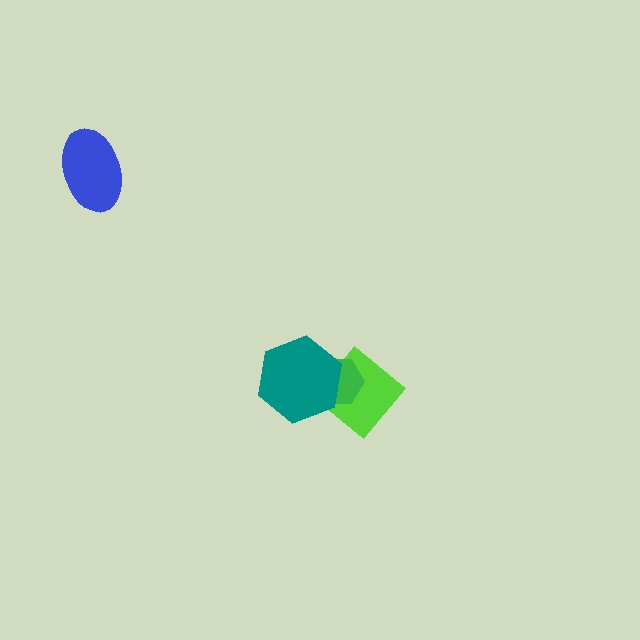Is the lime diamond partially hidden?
Yes, it is partially covered by another shape.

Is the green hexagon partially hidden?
Yes, it is partially covered by another shape.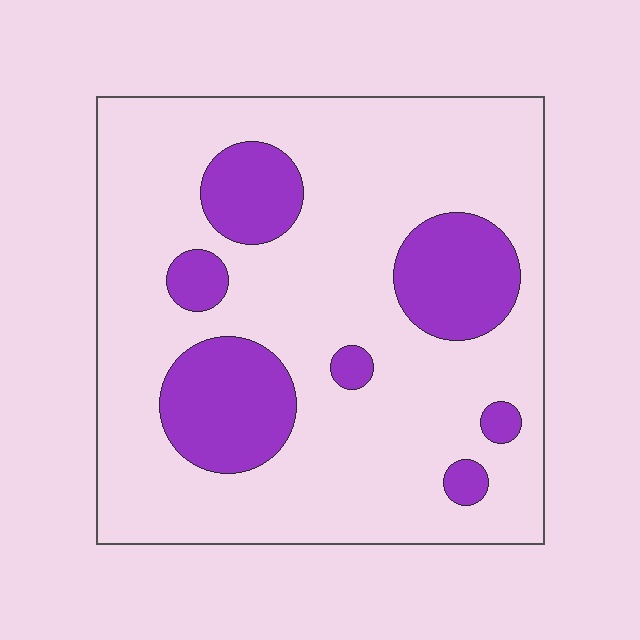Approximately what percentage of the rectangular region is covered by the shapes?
Approximately 20%.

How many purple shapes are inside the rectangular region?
7.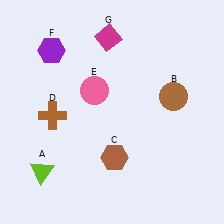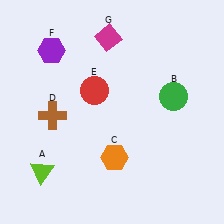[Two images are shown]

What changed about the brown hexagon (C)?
In Image 1, C is brown. In Image 2, it changed to orange.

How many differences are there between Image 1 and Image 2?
There are 3 differences between the two images.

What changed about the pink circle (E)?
In Image 1, E is pink. In Image 2, it changed to red.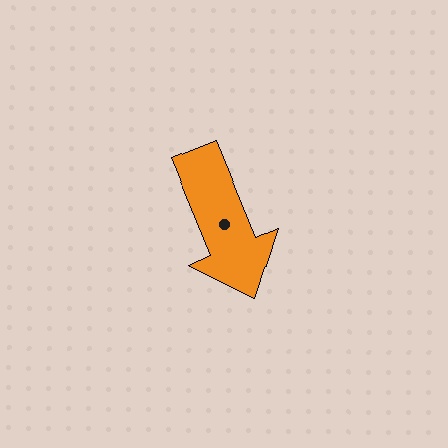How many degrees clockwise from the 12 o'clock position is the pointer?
Approximately 157 degrees.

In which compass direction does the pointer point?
Southeast.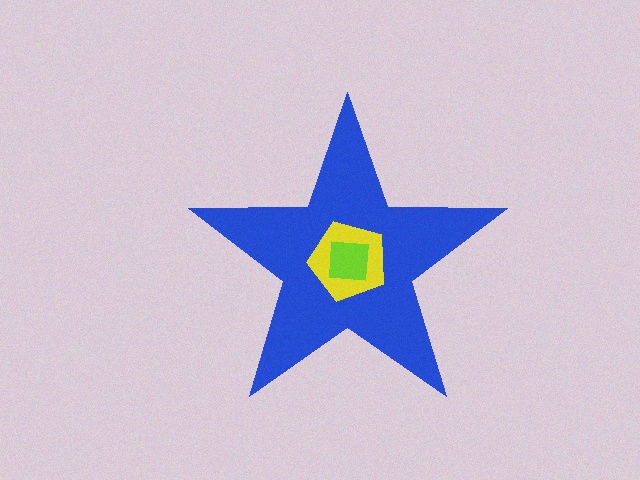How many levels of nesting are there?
3.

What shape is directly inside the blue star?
The yellow pentagon.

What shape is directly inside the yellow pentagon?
The lime square.